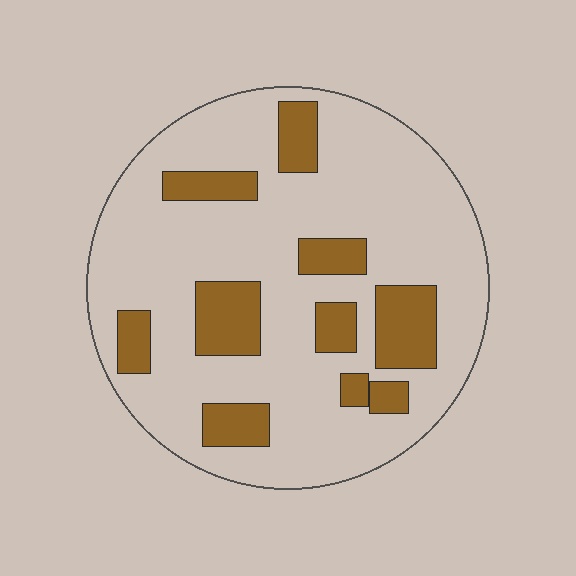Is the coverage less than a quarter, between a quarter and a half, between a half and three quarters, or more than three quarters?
Less than a quarter.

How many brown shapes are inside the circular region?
10.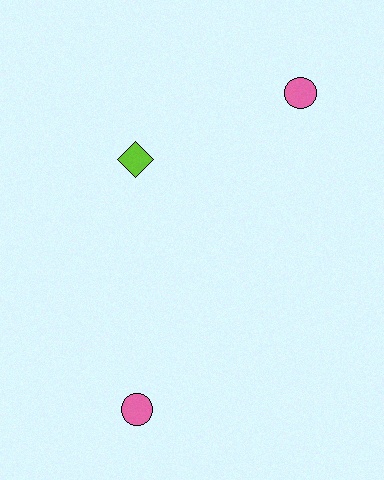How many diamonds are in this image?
There is 1 diamond.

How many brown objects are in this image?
There are no brown objects.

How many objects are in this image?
There are 3 objects.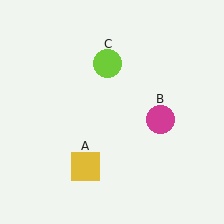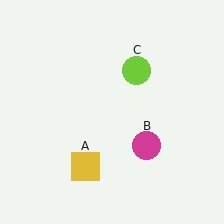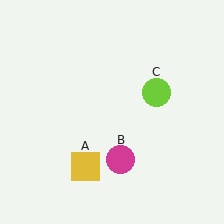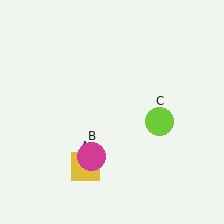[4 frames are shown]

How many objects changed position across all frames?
2 objects changed position: magenta circle (object B), lime circle (object C).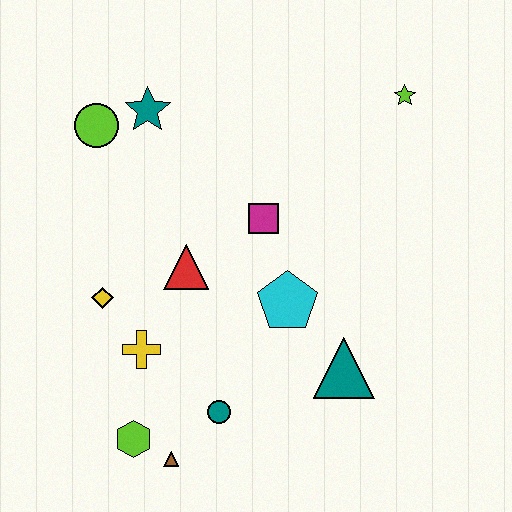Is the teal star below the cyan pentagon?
No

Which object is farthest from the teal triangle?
The lime circle is farthest from the teal triangle.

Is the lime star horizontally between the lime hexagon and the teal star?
No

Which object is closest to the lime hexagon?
The brown triangle is closest to the lime hexagon.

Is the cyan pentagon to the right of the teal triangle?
No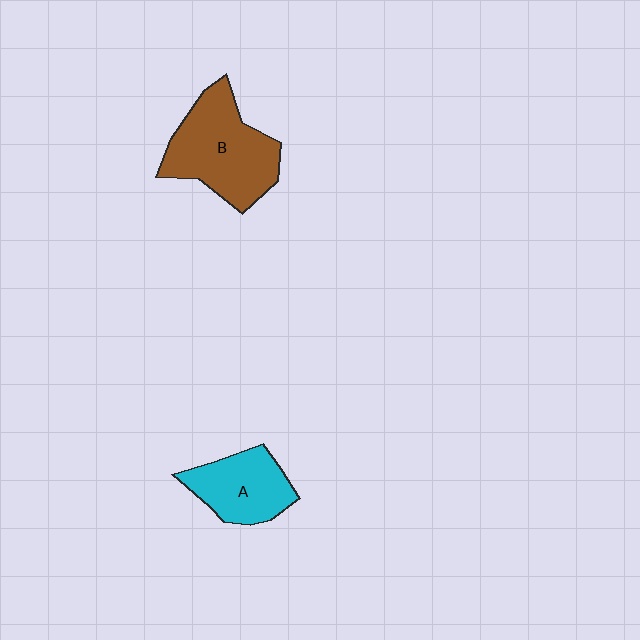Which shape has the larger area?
Shape B (brown).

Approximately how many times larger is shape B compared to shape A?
Approximately 1.5 times.